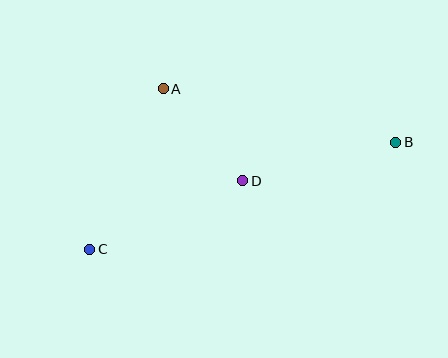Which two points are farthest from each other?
Points B and C are farthest from each other.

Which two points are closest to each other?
Points A and D are closest to each other.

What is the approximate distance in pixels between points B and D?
The distance between B and D is approximately 158 pixels.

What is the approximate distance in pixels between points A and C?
The distance between A and C is approximately 177 pixels.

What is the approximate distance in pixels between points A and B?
The distance between A and B is approximately 239 pixels.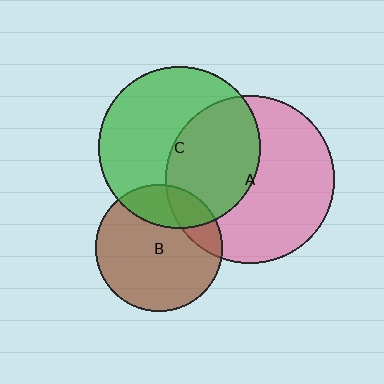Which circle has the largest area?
Circle A (pink).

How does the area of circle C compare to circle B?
Approximately 1.6 times.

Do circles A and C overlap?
Yes.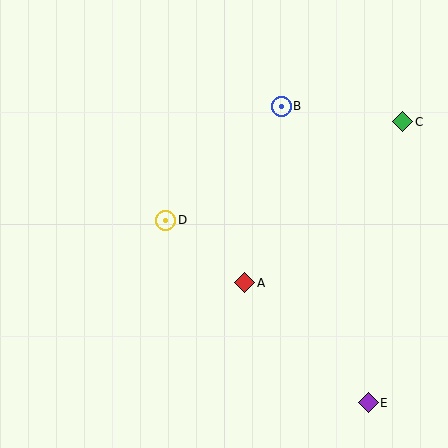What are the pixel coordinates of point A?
Point A is at (245, 283).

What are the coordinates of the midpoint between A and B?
The midpoint between A and B is at (263, 194).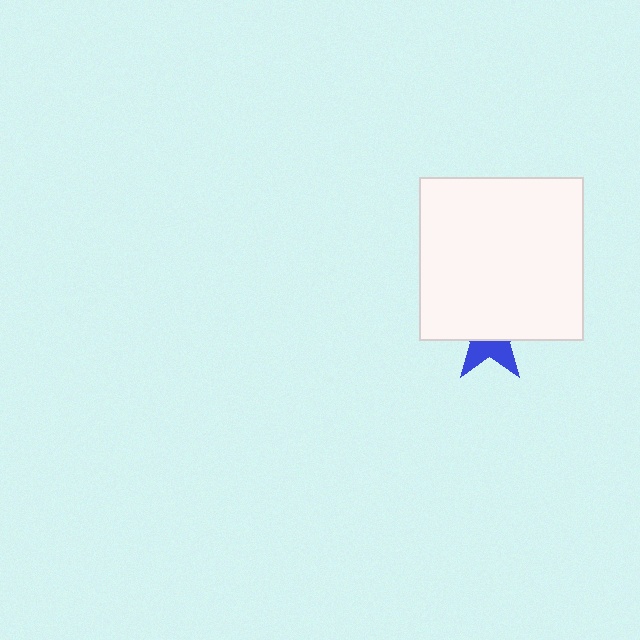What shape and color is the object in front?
The object in front is a white square.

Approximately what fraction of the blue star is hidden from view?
Roughly 61% of the blue star is hidden behind the white square.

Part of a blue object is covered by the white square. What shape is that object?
It is a star.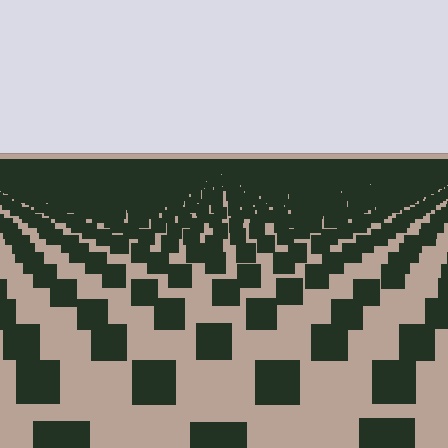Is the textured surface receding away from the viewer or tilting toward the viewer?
The surface is receding away from the viewer. Texture elements get smaller and denser toward the top.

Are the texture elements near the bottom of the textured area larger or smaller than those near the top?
Larger. Near the bottom, elements are closer to the viewer and appear at a bigger on-screen size.